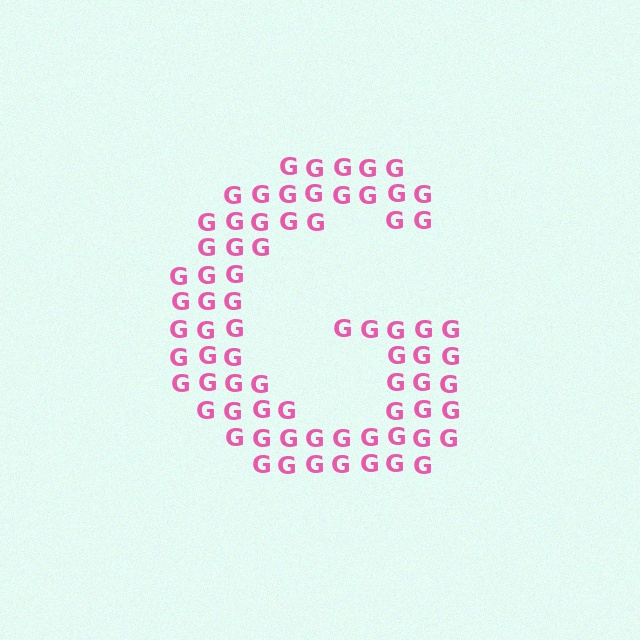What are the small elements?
The small elements are letter G's.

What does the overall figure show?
The overall figure shows the letter G.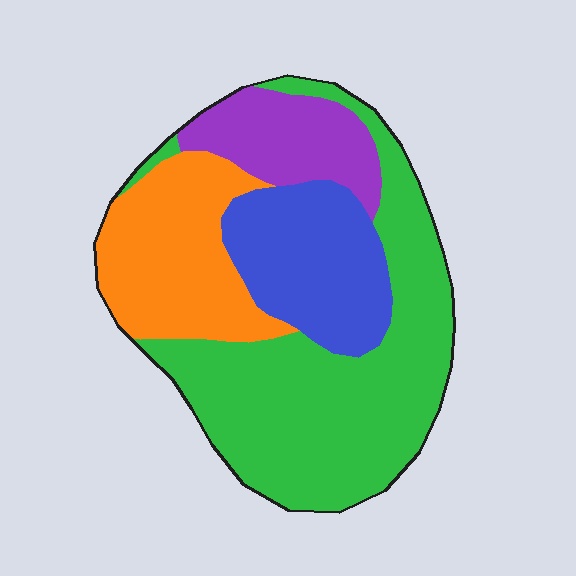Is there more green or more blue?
Green.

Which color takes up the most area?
Green, at roughly 45%.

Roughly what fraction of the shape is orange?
Orange covers about 20% of the shape.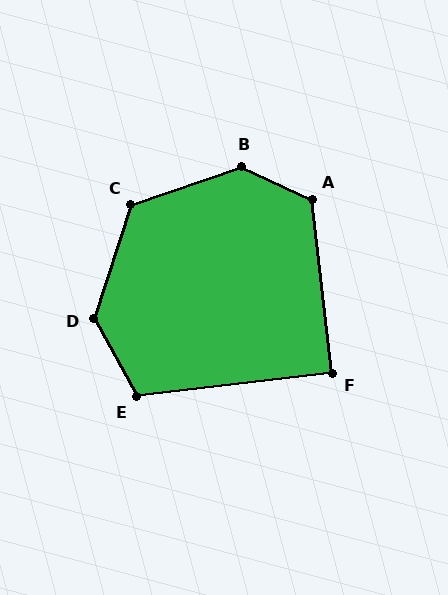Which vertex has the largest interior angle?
B, at approximately 136 degrees.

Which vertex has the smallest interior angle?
F, at approximately 90 degrees.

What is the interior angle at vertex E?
Approximately 112 degrees (obtuse).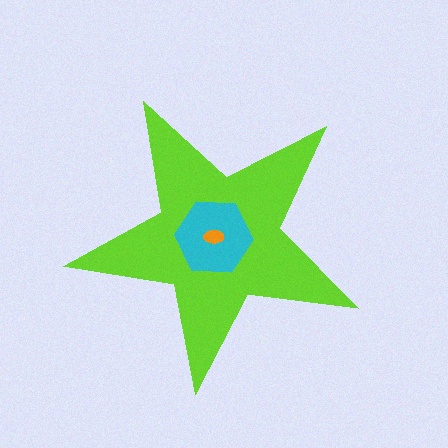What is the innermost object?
The orange ellipse.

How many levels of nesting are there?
3.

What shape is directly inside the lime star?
The cyan hexagon.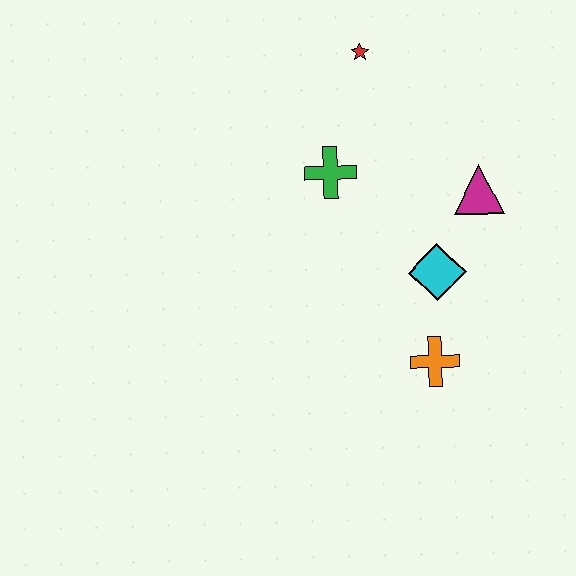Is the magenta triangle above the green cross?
No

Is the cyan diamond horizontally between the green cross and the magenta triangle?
Yes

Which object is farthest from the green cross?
The orange cross is farthest from the green cross.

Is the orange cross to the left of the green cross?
No